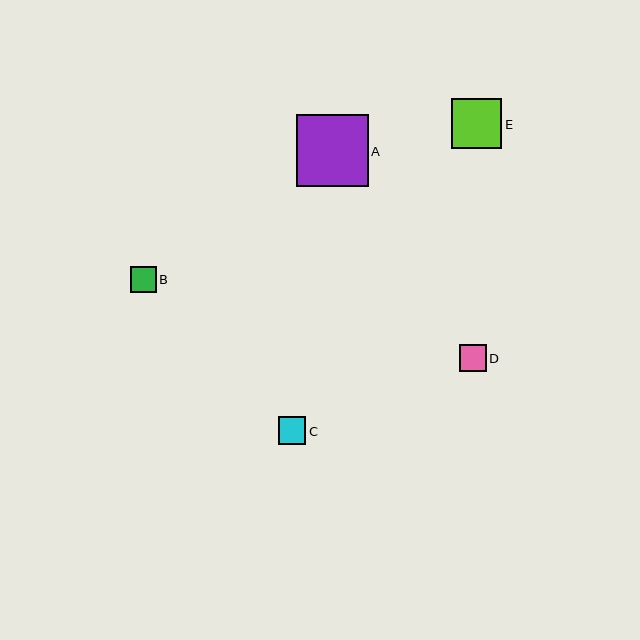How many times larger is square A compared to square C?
Square A is approximately 2.6 times the size of square C.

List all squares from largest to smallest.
From largest to smallest: A, E, C, D, B.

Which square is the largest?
Square A is the largest with a size of approximately 72 pixels.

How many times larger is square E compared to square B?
Square E is approximately 1.9 times the size of square B.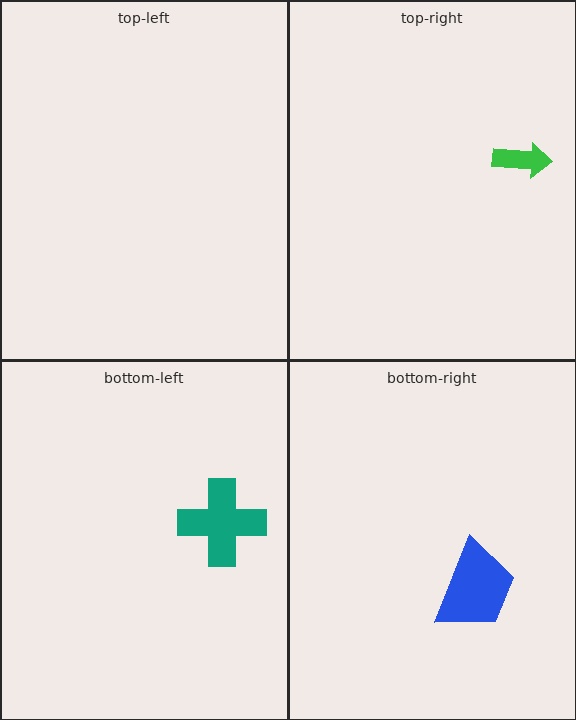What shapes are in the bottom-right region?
The blue trapezoid.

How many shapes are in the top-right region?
1.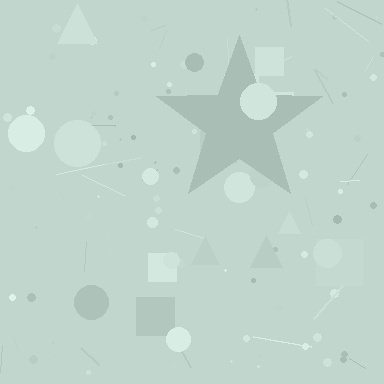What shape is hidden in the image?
A star is hidden in the image.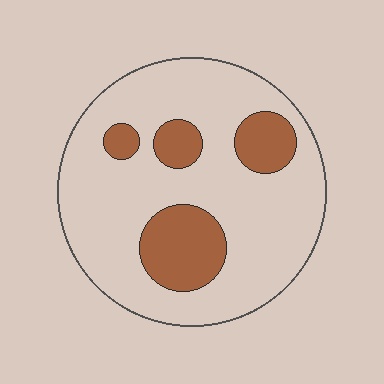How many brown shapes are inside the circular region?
4.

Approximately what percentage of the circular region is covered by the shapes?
Approximately 20%.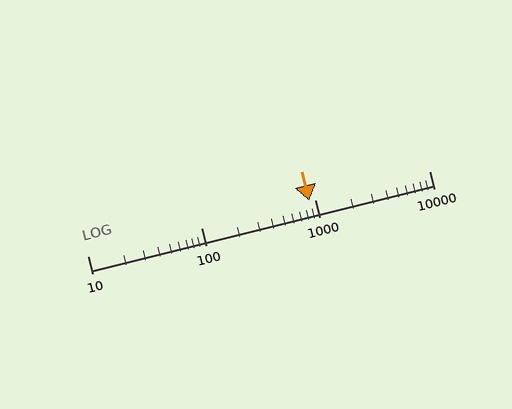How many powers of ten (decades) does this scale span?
The scale spans 3 decades, from 10 to 10000.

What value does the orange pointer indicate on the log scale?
The pointer indicates approximately 880.